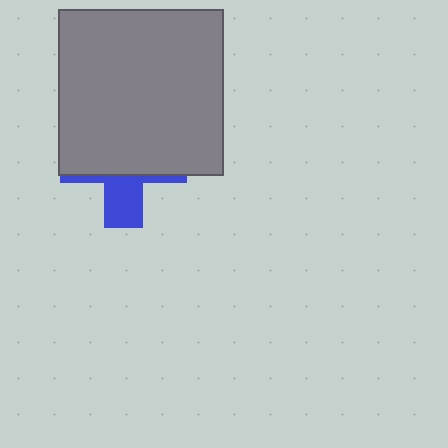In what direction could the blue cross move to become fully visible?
The blue cross could move down. That would shift it out from behind the gray square entirely.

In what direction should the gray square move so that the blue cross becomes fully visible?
The gray square should move up. That is the shortest direction to clear the overlap and leave the blue cross fully visible.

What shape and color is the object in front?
The object in front is a gray square.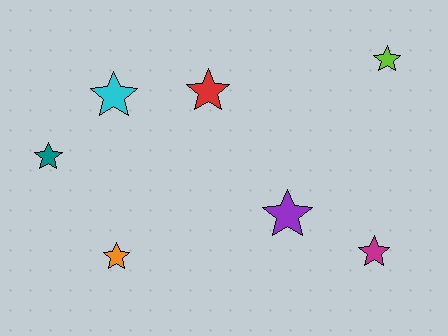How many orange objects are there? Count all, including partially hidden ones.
There is 1 orange object.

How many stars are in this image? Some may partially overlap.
There are 7 stars.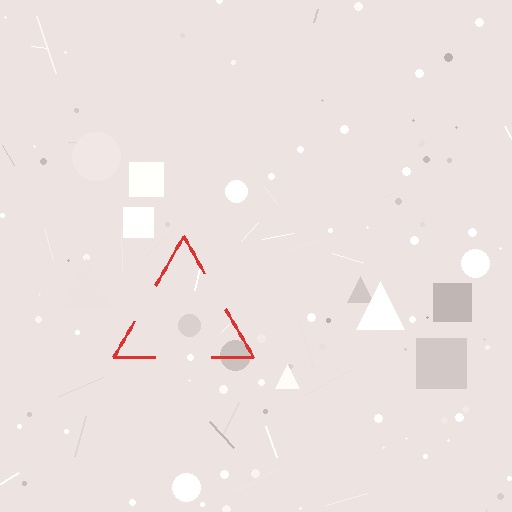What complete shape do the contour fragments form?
The contour fragments form a triangle.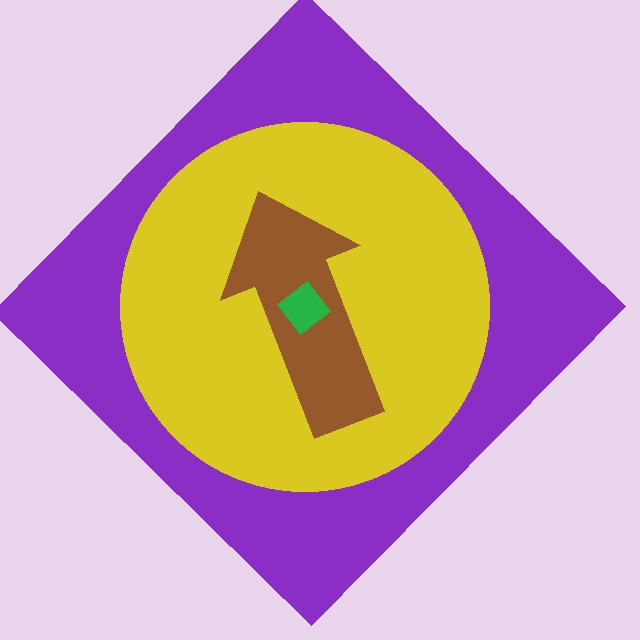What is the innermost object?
The green diamond.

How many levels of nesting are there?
4.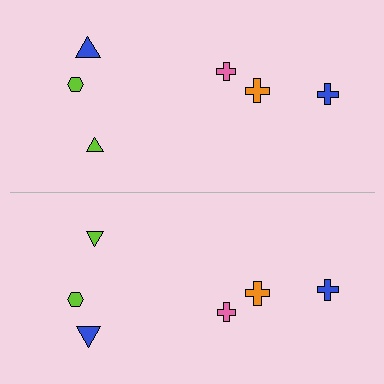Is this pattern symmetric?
Yes, this pattern has bilateral (reflection) symmetry.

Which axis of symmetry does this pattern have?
The pattern has a horizontal axis of symmetry running through the center of the image.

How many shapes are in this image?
There are 12 shapes in this image.